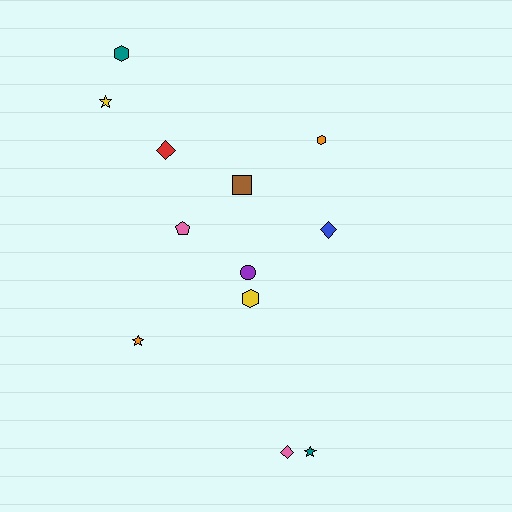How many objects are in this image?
There are 12 objects.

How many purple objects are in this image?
There is 1 purple object.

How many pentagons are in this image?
There is 1 pentagon.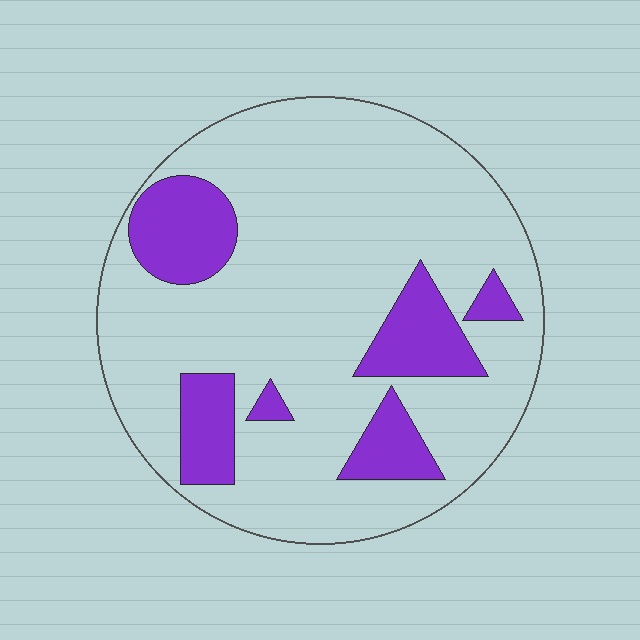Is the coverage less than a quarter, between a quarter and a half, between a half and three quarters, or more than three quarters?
Less than a quarter.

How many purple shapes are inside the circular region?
6.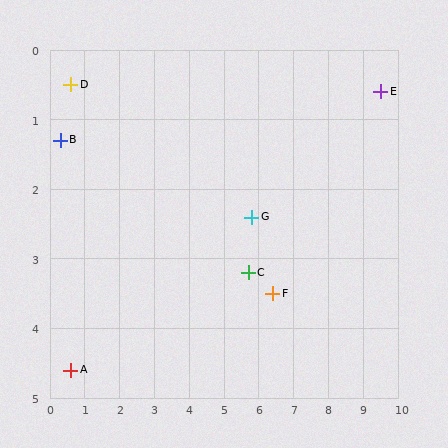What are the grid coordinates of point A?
Point A is at approximately (0.6, 4.6).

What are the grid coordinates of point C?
Point C is at approximately (5.7, 3.2).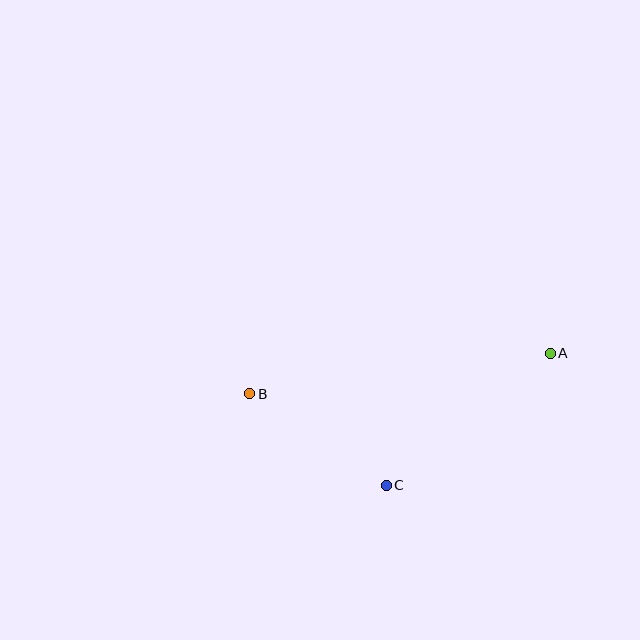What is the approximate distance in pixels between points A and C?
The distance between A and C is approximately 210 pixels.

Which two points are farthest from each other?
Points A and B are farthest from each other.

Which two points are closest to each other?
Points B and C are closest to each other.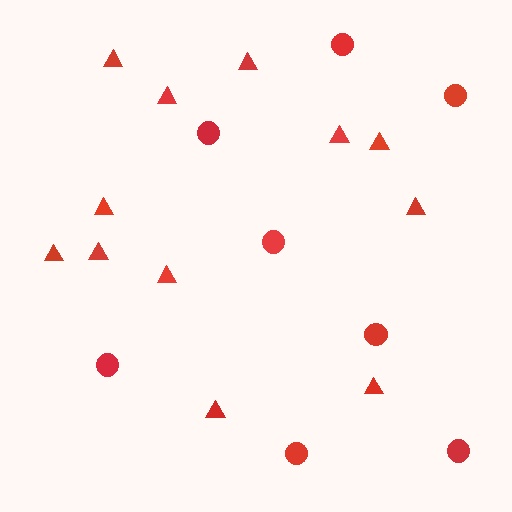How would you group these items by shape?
There are 2 groups: one group of triangles (12) and one group of circles (8).